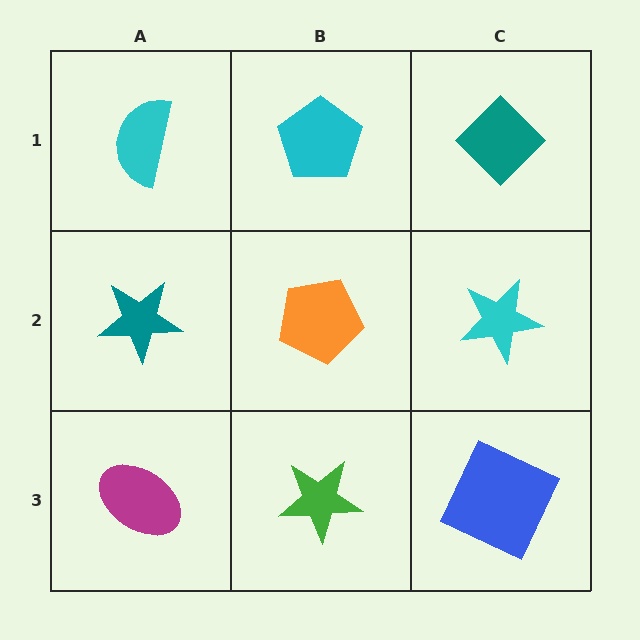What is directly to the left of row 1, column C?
A cyan pentagon.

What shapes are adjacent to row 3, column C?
A cyan star (row 2, column C), a green star (row 3, column B).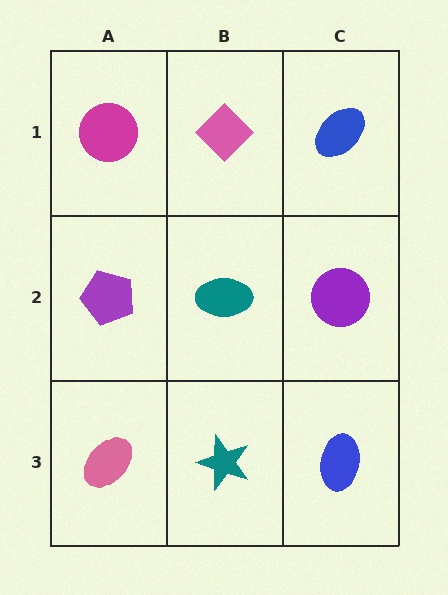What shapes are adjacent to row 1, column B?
A teal ellipse (row 2, column B), a magenta circle (row 1, column A), a blue ellipse (row 1, column C).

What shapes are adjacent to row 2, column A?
A magenta circle (row 1, column A), a pink ellipse (row 3, column A), a teal ellipse (row 2, column B).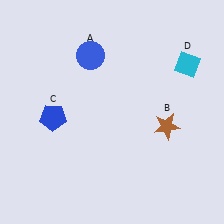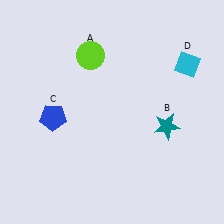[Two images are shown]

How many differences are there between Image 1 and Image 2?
There are 2 differences between the two images.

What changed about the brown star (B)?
In Image 1, B is brown. In Image 2, it changed to teal.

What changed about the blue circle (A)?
In Image 1, A is blue. In Image 2, it changed to lime.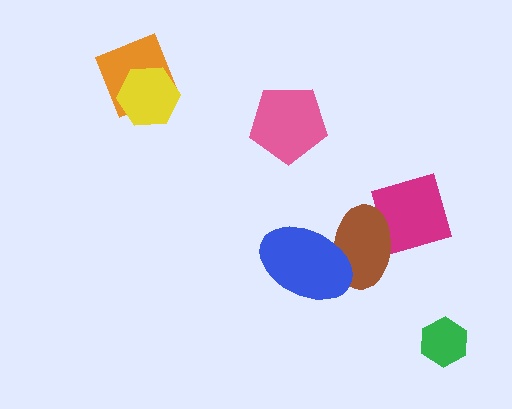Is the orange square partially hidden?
Yes, it is partially covered by another shape.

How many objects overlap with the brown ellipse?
2 objects overlap with the brown ellipse.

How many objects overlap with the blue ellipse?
1 object overlaps with the blue ellipse.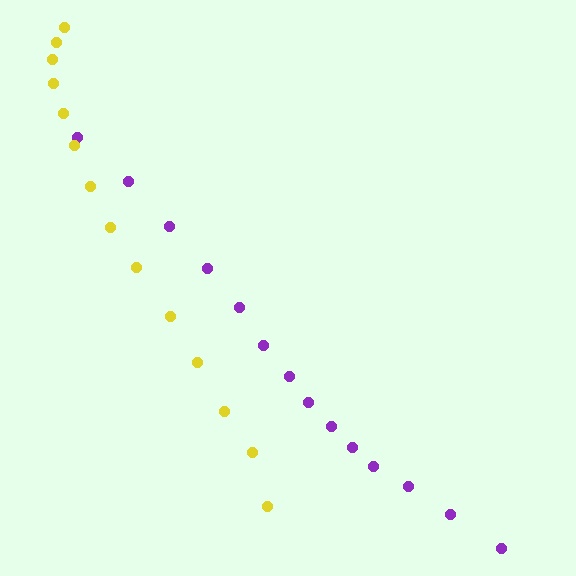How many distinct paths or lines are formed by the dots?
There are 2 distinct paths.